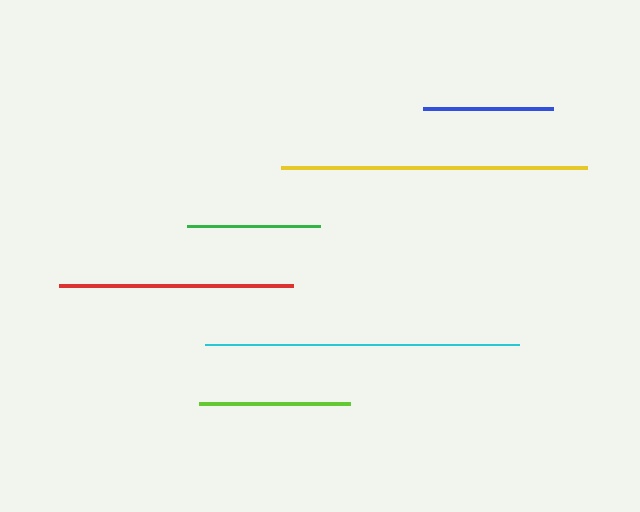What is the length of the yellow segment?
The yellow segment is approximately 305 pixels long.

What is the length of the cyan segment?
The cyan segment is approximately 314 pixels long.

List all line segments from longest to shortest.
From longest to shortest: cyan, yellow, red, lime, green, blue.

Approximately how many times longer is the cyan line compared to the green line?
The cyan line is approximately 2.4 times the length of the green line.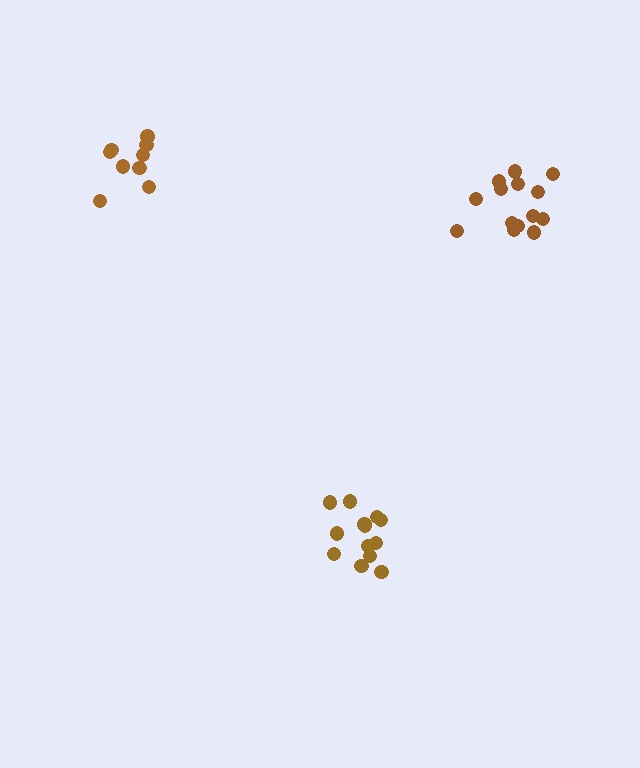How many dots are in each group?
Group 1: 9 dots, Group 2: 14 dots, Group 3: 13 dots (36 total).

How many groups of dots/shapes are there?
There are 3 groups.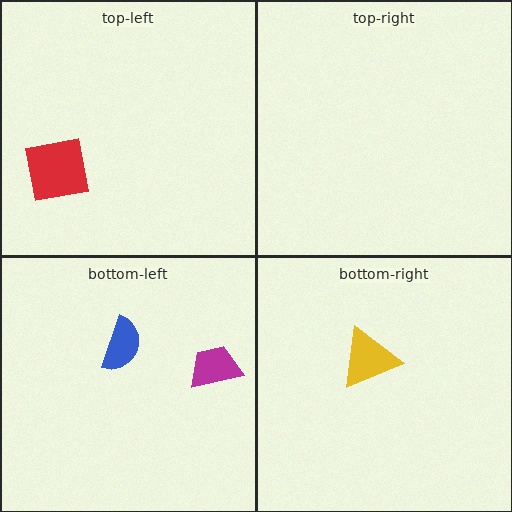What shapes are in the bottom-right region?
The yellow triangle.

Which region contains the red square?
The top-left region.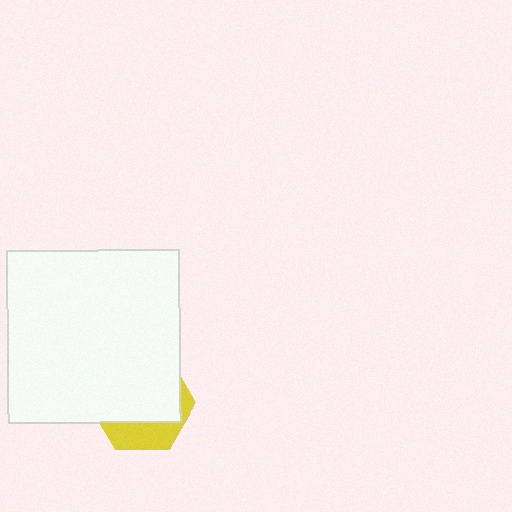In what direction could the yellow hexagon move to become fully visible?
The yellow hexagon could move down. That would shift it out from behind the white square entirely.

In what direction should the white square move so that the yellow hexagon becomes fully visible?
The white square should move up. That is the shortest direction to clear the overlap and leave the yellow hexagon fully visible.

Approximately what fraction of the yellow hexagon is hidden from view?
Roughly 70% of the yellow hexagon is hidden behind the white square.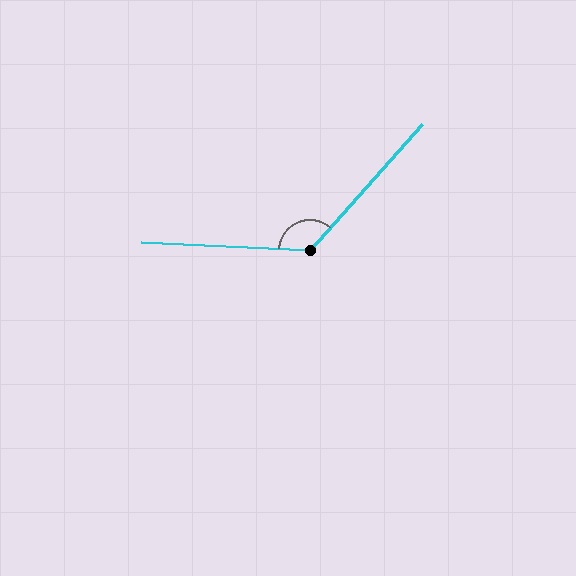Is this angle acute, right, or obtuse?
It is obtuse.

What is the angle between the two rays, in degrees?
Approximately 129 degrees.